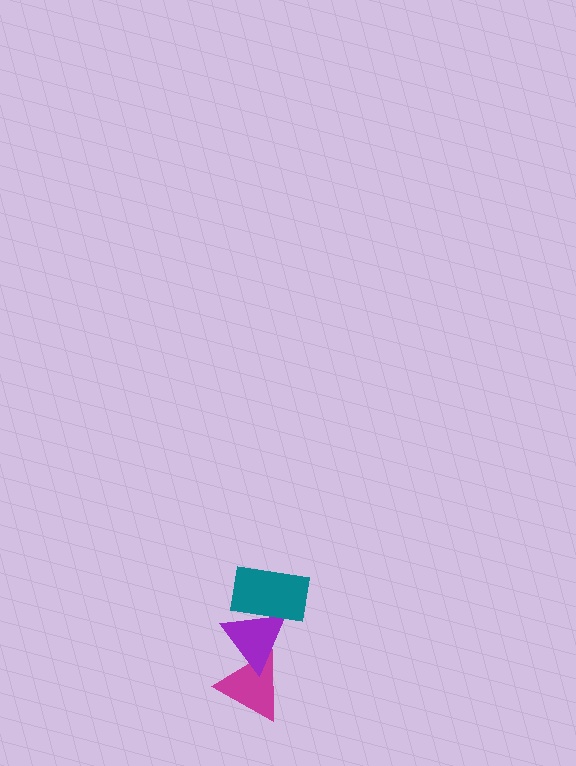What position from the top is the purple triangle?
The purple triangle is 2nd from the top.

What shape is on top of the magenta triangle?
The purple triangle is on top of the magenta triangle.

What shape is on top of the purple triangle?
The teal rectangle is on top of the purple triangle.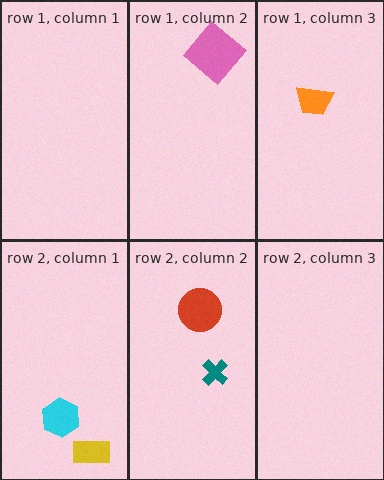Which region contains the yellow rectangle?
The row 2, column 1 region.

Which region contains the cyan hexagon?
The row 2, column 1 region.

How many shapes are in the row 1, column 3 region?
1.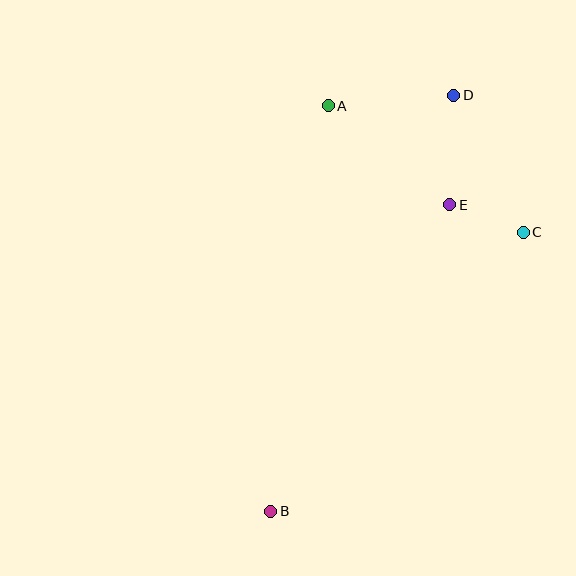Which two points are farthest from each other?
Points B and D are farthest from each other.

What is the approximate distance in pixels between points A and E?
The distance between A and E is approximately 157 pixels.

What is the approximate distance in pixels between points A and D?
The distance between A and D is approximately 126 pixels.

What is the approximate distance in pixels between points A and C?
The distance between A and C is approximately 233 pixels.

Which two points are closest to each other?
Points C and E are closest to each other.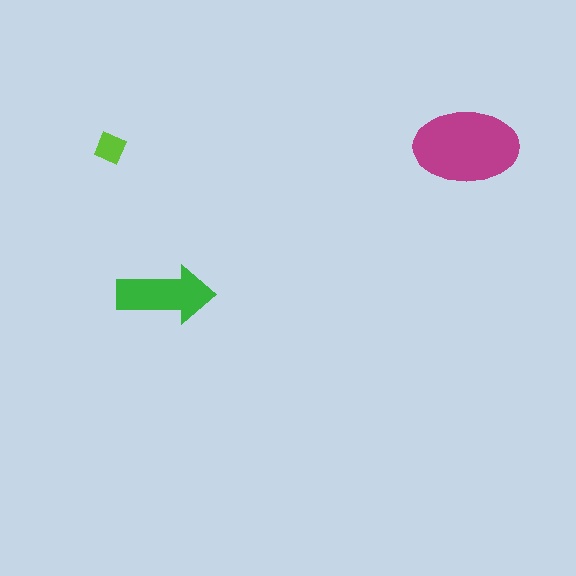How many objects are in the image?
There are 3 objects in the image.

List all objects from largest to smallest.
The magenta ellipse, the green arrow, the lime diamond.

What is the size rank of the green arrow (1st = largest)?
2nd.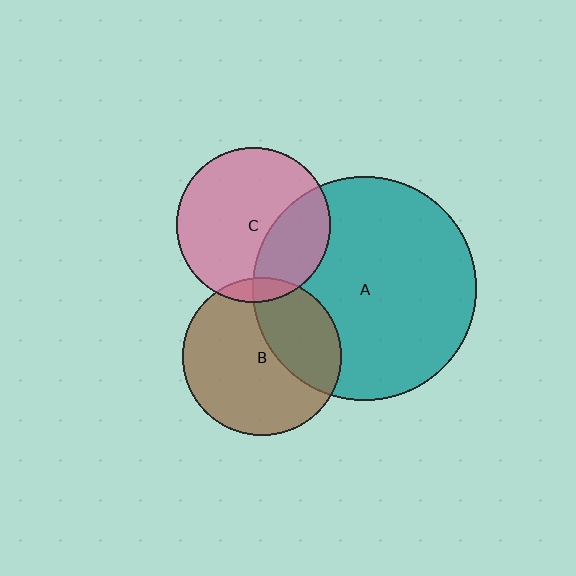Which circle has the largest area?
Circle A (teal).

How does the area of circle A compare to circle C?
Approximately 2.1 times.